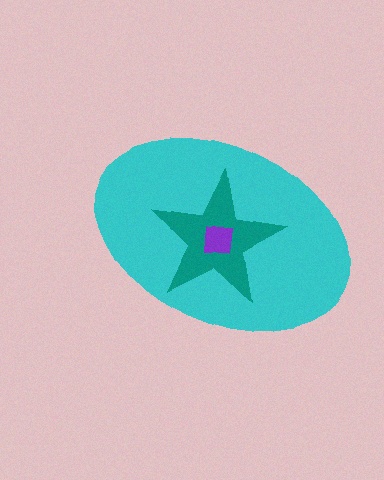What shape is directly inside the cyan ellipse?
The teal star.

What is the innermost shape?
The purple square.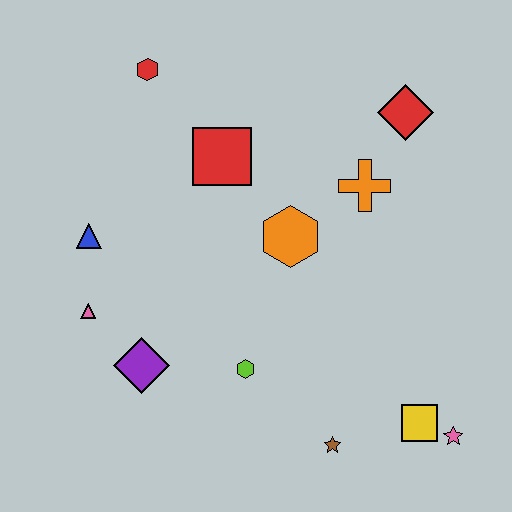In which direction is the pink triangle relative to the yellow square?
The pink triangle is to the left of the yellow square.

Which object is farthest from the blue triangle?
The pink star is farthest from the blue triangle.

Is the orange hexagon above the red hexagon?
No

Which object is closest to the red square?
The orange hexagon is closest to the red square.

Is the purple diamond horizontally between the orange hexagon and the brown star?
No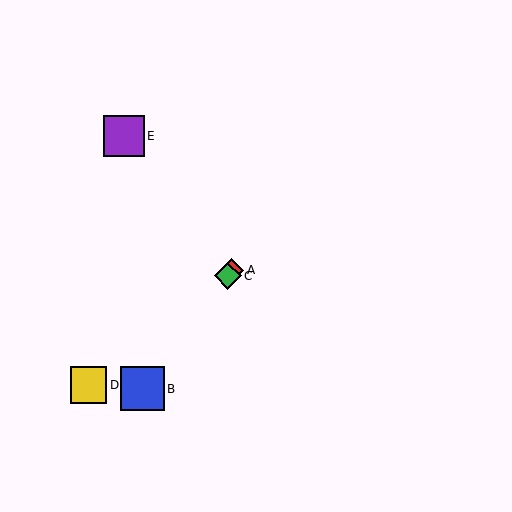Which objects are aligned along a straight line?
Objects A, B, C are aligned along a straight line.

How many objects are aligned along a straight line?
3 objects (A, B, C) are aligned along a straight line.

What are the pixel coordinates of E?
Object E is at (124, 136).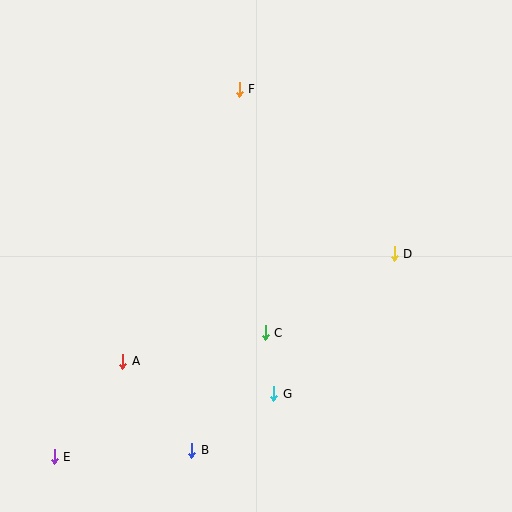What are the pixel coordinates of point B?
Point B is at (192, 450).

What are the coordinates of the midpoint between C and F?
The midpoint between C and F is at (252, 211).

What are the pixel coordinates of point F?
Point F is at (239, 89).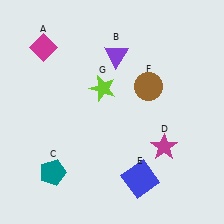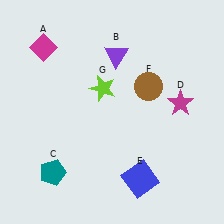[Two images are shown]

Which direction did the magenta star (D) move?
The magenta star (D) moved up.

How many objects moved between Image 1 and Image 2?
1 object moved between the two images.